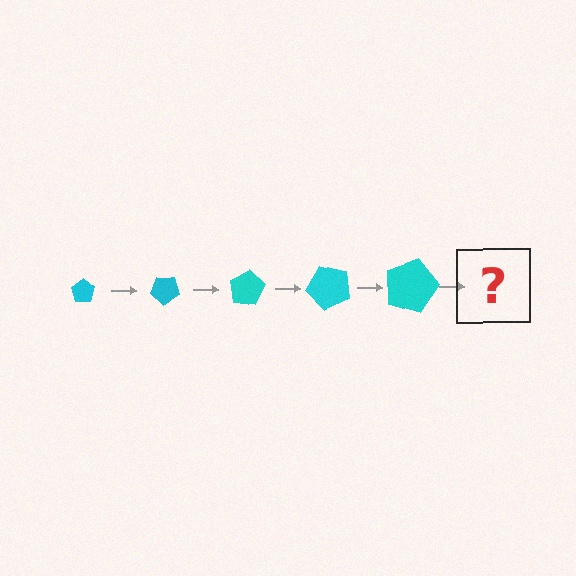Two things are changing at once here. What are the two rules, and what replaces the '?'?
The two rules are that the pentagon grows larger each step and it rotates 40 degrees each step. The '?' should be a pentagon, larger than the previous one and rotated 200 degrees from the start.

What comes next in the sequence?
The next element should be a pentagon, larger than the previous one and rotated 200 degrees from the start.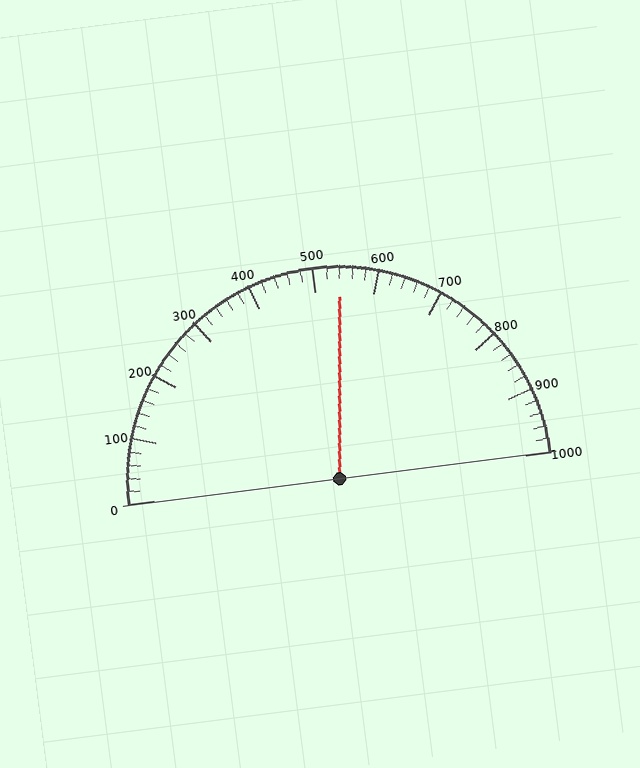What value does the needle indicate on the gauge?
The needle indicates approximately 540.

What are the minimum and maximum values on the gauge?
The gauge ranges from 0 to 1000.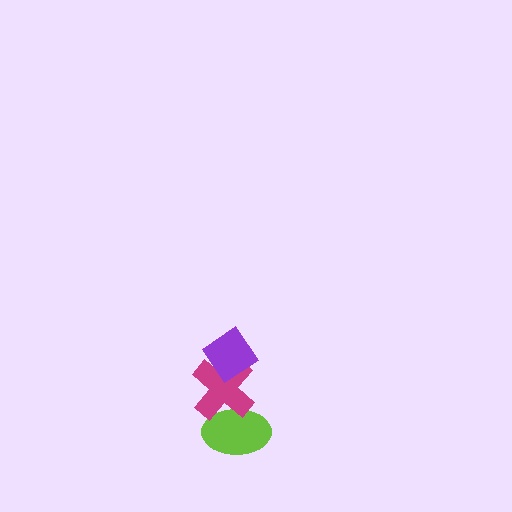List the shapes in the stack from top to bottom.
From top to bottom: the purple diamond, the magenta cross, the lime ellipse.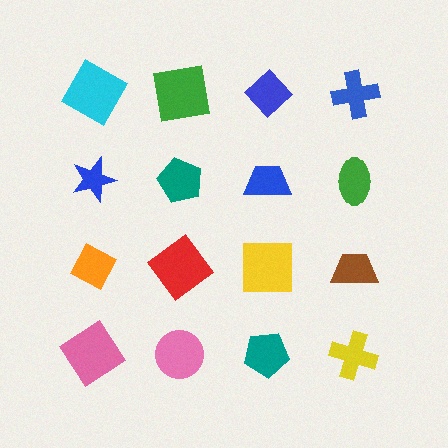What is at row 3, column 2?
A red diamond.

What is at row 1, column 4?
A blue cross.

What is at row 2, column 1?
A blue star.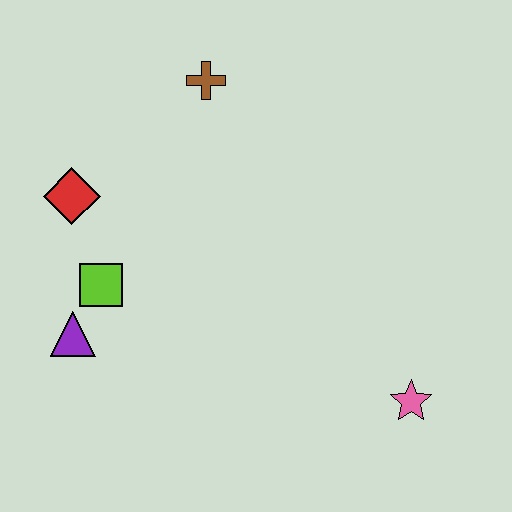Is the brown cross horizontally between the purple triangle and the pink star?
Yes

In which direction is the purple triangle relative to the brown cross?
The purple triangle is below the brown cross.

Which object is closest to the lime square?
The purple triangle is closest to the lime square.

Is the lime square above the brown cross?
No